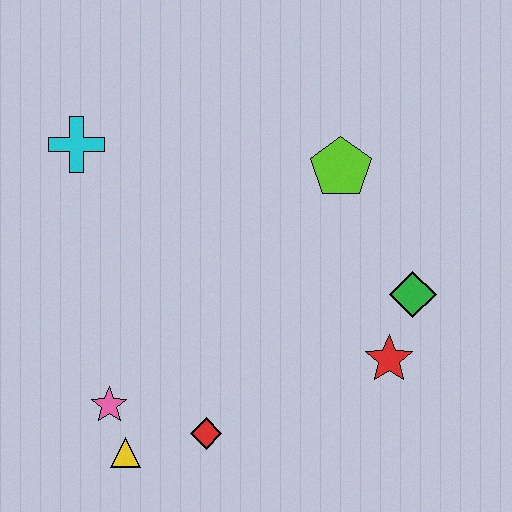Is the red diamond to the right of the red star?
No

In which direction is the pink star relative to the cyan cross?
The pink star is below the cyan cross.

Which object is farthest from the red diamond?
The cyan cross is farthest from the red diamond.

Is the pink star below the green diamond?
Yes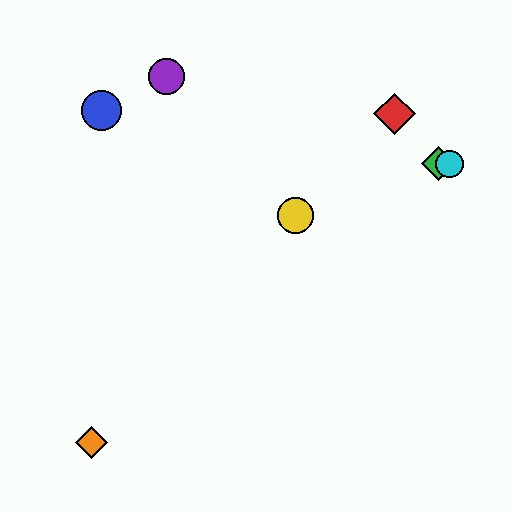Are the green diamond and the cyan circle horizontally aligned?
Yes, both are at y≈164.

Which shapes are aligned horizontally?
The green diamond, the cyan circle are aligned horizontally.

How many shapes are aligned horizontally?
2 shapes (the green diamond, the cyan circle) are aligned horizontally.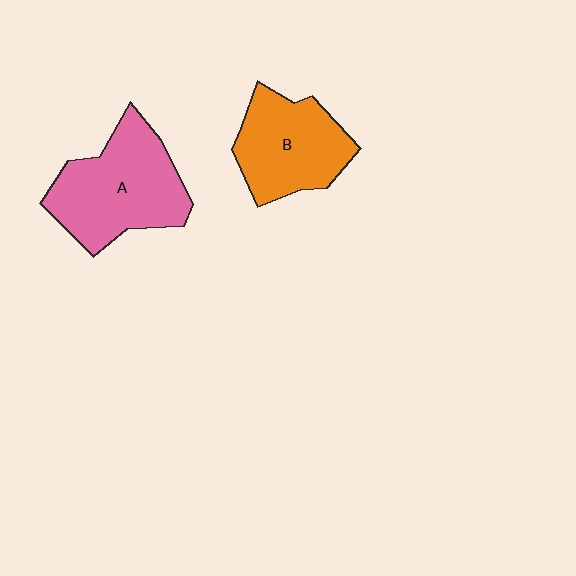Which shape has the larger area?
Shape A (pink).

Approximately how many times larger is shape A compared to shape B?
Approximately 1.3 times.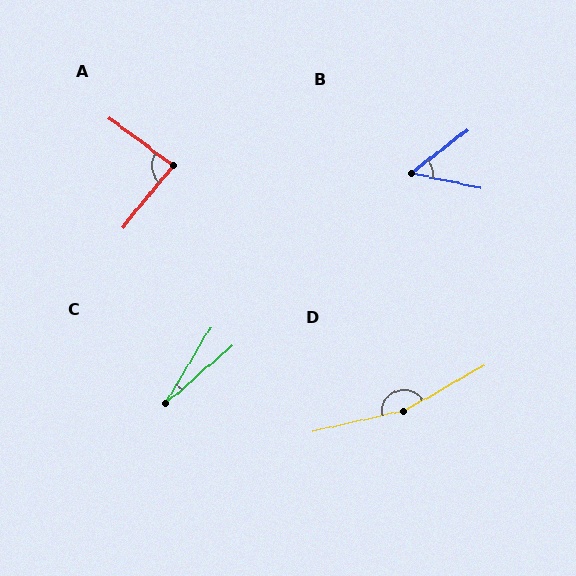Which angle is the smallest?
C, at approximately 18 degrees.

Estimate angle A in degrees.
Approximately 88 degrees.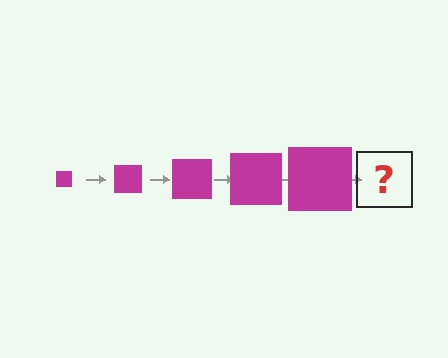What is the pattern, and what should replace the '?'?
The pattern is that the square gets progressively larger each step. The '?' should be a magenta square, larger than the previous one.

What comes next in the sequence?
The next element should be a magenta square, larger than the previous one.